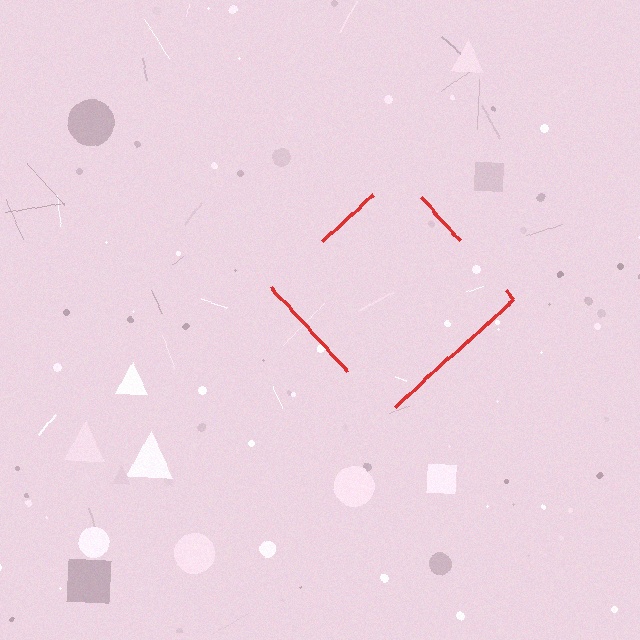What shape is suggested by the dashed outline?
The dashed outline suggests a diamond.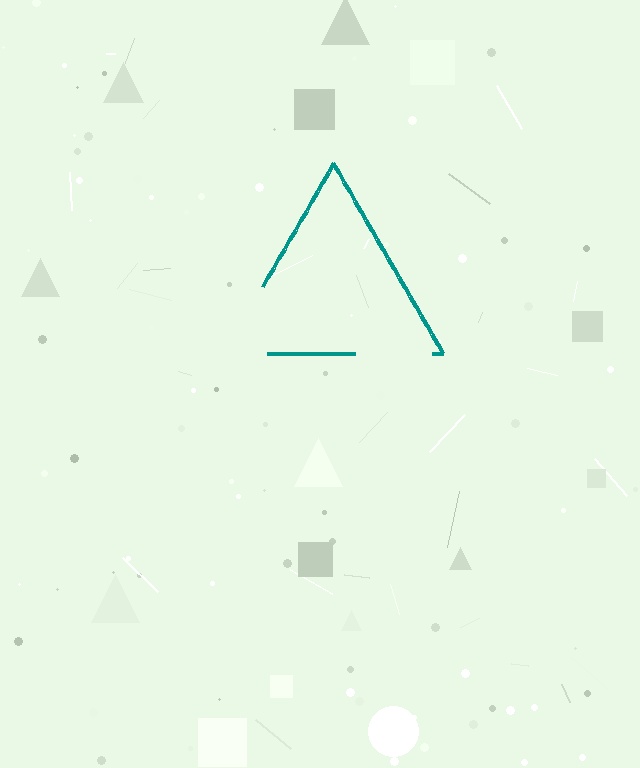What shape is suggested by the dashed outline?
The dashed outline suggests a triangle.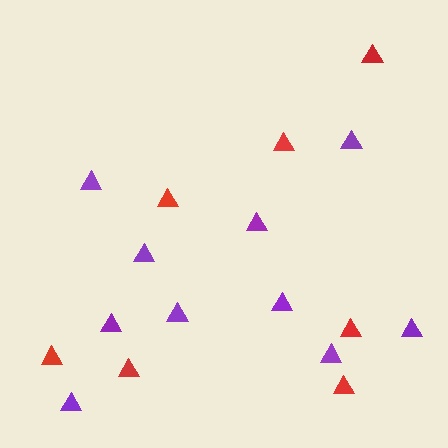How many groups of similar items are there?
There are 2 groups: one group of purple triangles (10) and one group of red triangles (7).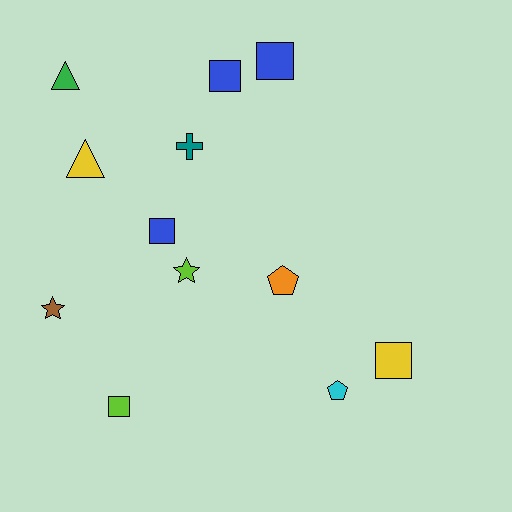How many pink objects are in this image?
There are no pink objects.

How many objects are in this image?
There are 12 objects.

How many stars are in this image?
There are 2 stars.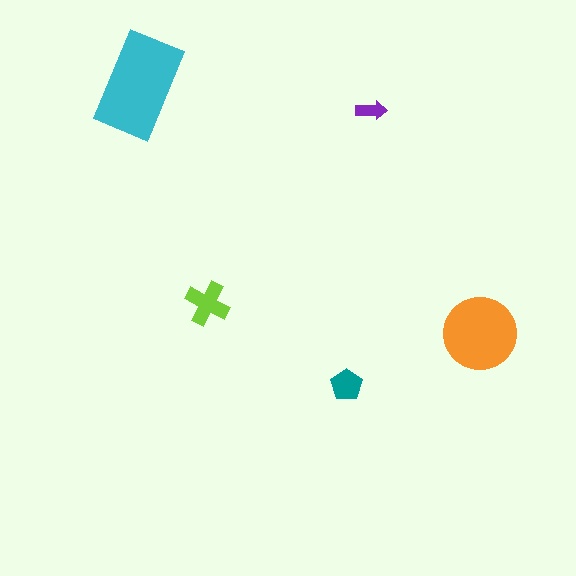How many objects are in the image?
There are 5 objects in the image.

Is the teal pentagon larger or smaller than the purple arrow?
Larger.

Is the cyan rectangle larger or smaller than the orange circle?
Larger.